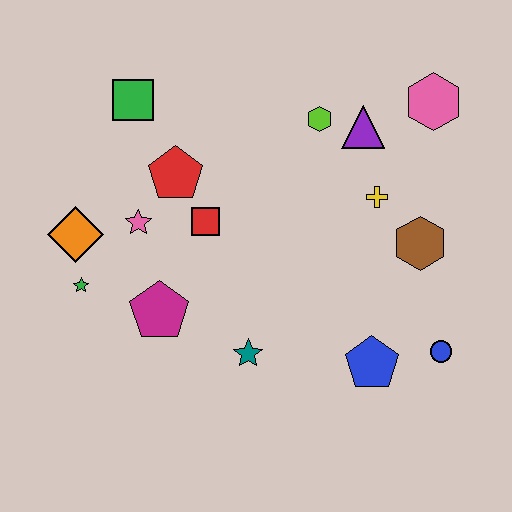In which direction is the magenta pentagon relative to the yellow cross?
The magenta pentagon is to the left of the yellow cross.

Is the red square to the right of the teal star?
No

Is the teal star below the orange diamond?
Yes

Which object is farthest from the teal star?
The pink hexagon is farthest from the teal star.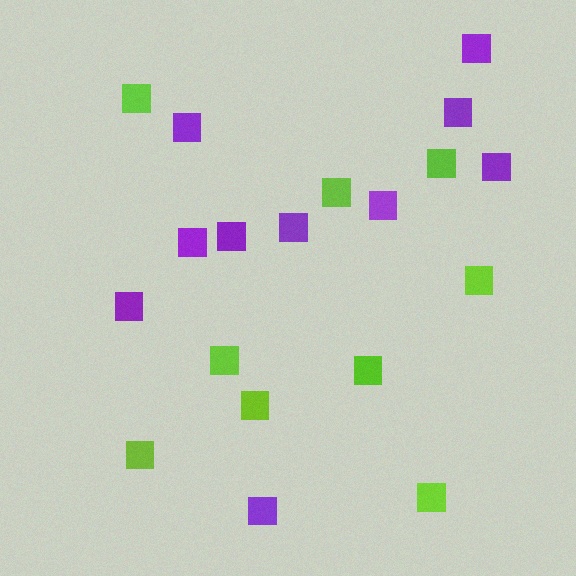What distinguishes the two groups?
There are 2 groups: one group of lime squares (9) and one group of purple squares (10).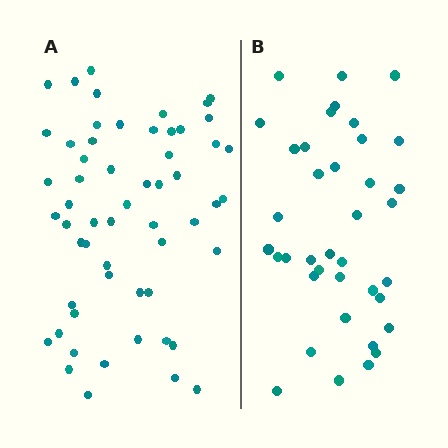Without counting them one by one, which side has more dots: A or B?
Region A (the left region) has more dots.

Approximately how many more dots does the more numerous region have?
Region A has approximately 20 more dots than region B.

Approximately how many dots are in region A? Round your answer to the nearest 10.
About 60 dots. (The exact count is 57, which rounds to 60.)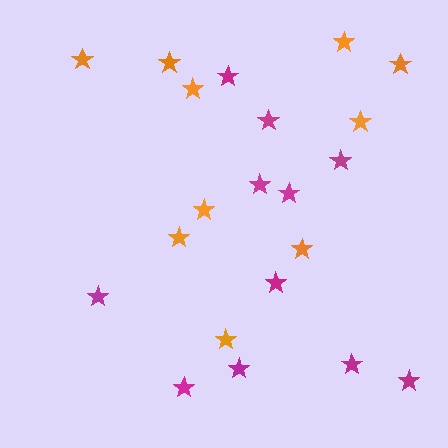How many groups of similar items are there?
There are 2 groups: one group of magenta stars (11) and one group of orange stars (10).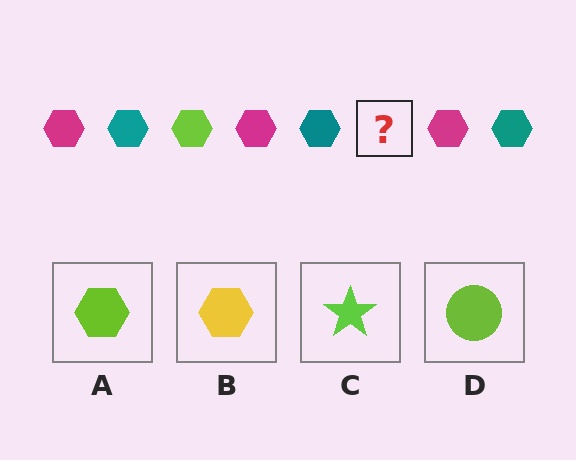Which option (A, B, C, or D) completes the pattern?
A.